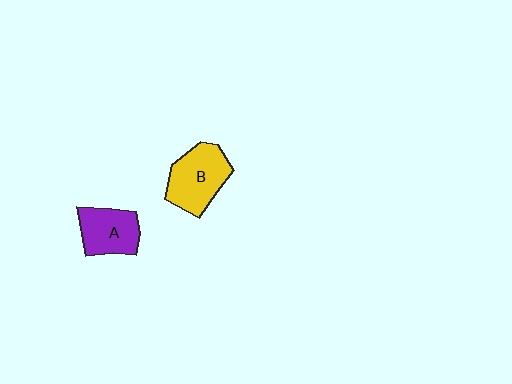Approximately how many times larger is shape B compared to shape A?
Approximately 1.3 times.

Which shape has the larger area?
Shape B (yellow).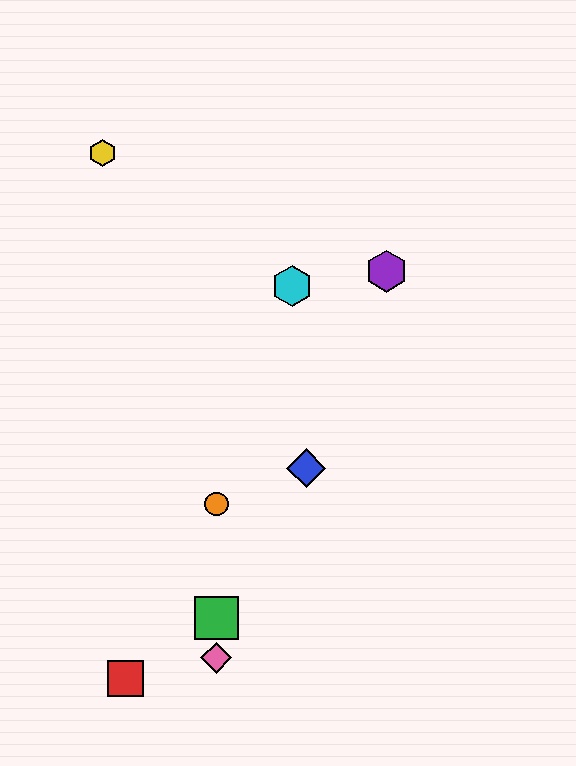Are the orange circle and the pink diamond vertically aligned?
Yes, both are at x≈216.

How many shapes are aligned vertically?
3 shapes (the green square, the orange circle, the pink diamond) are aligned vertically.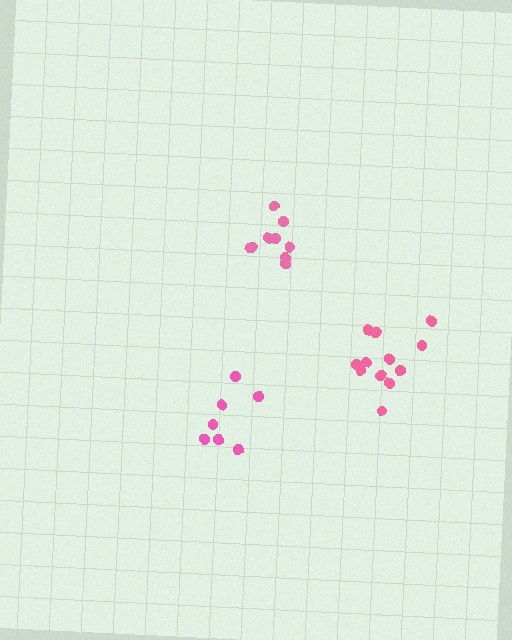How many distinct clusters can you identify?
There are 3 distinct clusters.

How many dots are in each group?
Group 1: 7 dots, Group 2: 9 dots, Group 3: 12 dots (28 total).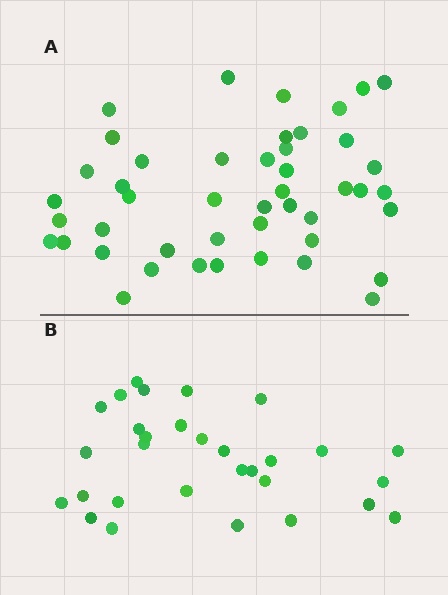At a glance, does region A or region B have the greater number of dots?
Region A (the top region) has more dots.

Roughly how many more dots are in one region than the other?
Region A has approximately 15 more dots than region B.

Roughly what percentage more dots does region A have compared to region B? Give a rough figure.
About 55% more.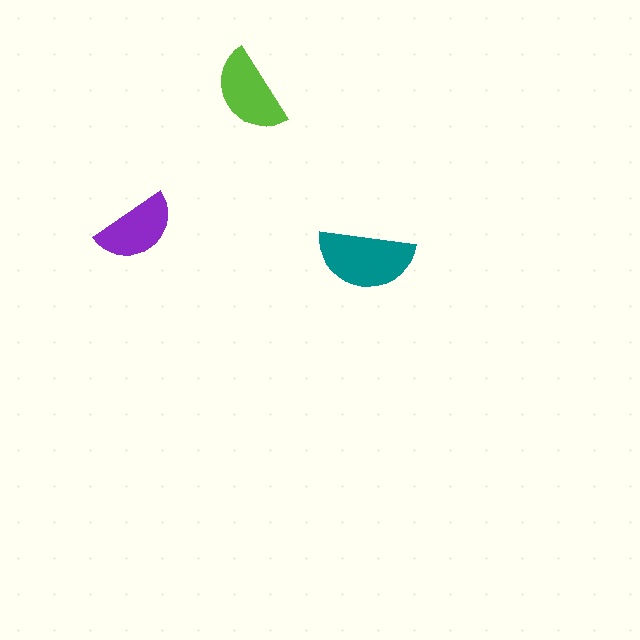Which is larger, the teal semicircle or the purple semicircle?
The teal one.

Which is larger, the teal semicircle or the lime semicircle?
The teal one.